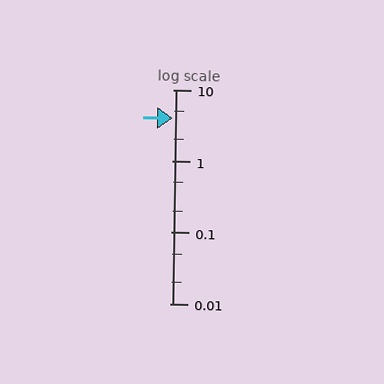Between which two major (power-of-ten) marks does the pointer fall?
The pointer is between 1 and 10.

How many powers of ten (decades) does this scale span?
The scale spans 3 decades, from 0.01 to 10.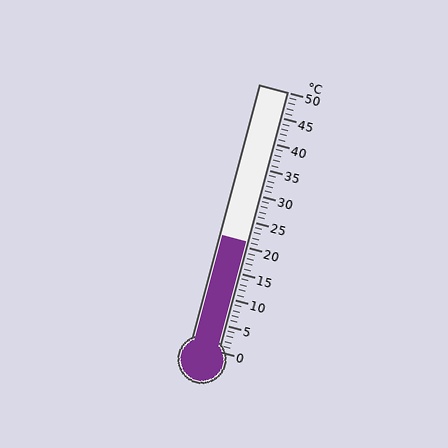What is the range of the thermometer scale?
The thermometer scale ranges from 0°C to 50°C.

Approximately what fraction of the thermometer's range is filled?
The thermometer is filled to approximately 40% of its range.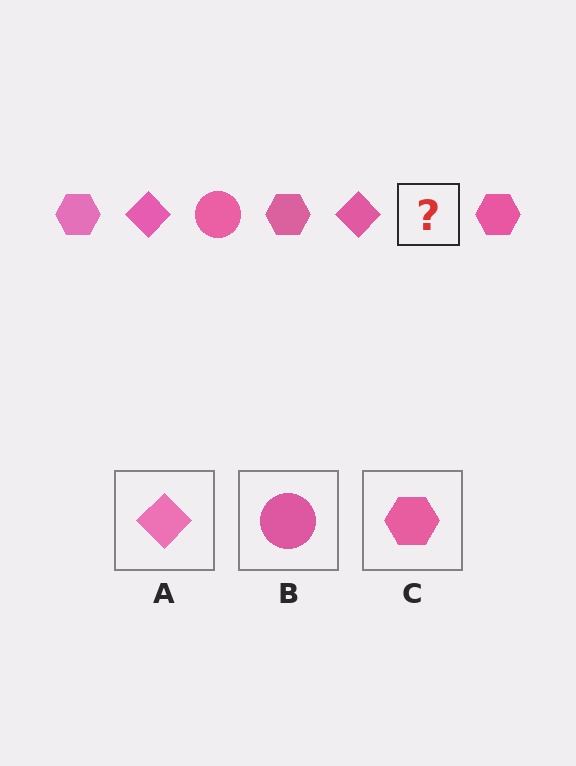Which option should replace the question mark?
Option B.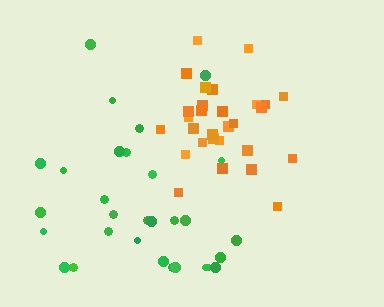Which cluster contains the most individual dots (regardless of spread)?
Green (31).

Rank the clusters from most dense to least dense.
orange, green.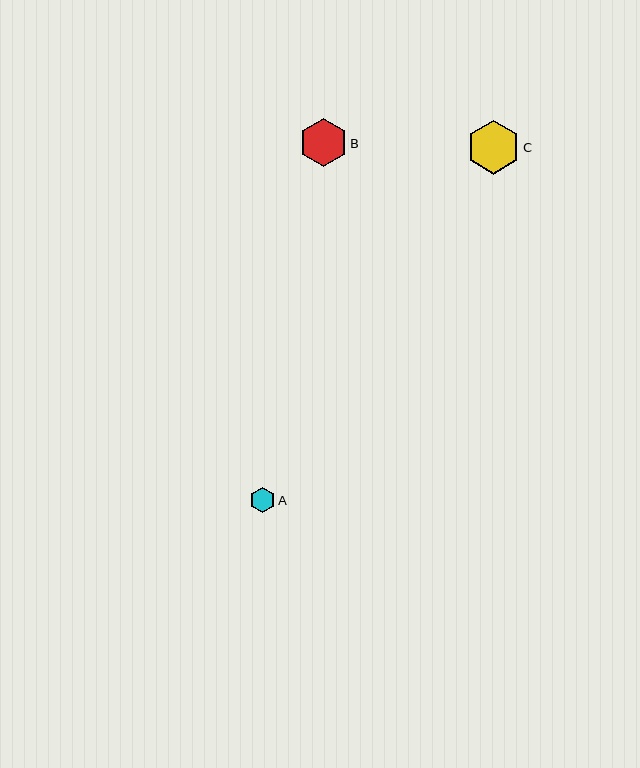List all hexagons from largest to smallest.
From largest to smallest: C, B, A.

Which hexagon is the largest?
Hexagon C is the largest with a size of approximately 54 pixels.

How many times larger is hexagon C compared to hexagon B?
Hexagon C is approximately 1.1 times the size of hexagon B.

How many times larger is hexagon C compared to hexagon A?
Hexagon C is approximately 2.1 times the size of hexagon A.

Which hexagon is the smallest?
Hexagon A is the smallest with a size of approximately 25 pixels.